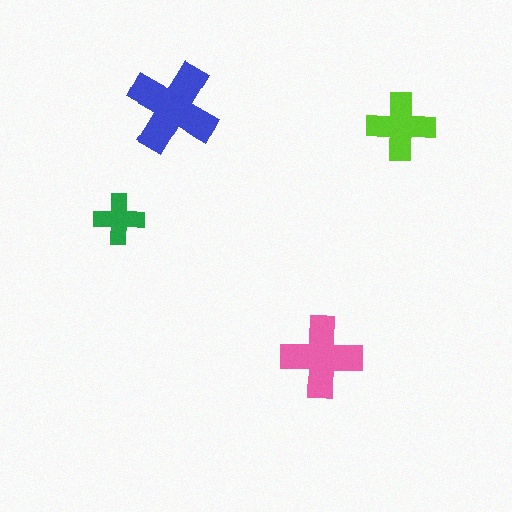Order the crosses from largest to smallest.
the blue one, the pink one, the lime one, the green one.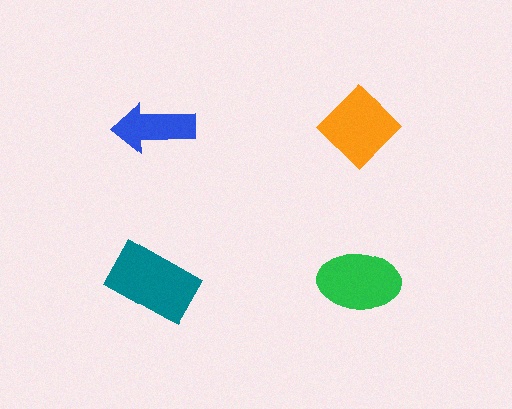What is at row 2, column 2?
A green ellipse.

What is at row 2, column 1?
A teal rectangle.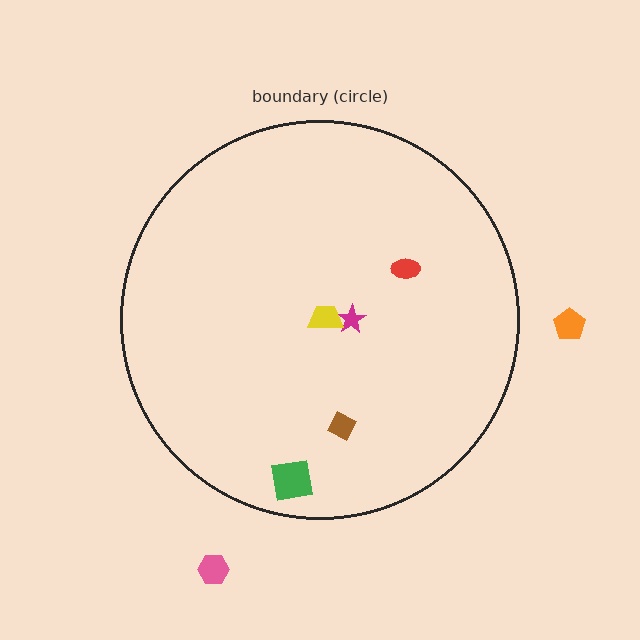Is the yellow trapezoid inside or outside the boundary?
Inside.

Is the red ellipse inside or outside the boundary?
Inside.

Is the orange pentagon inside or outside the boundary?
Outside.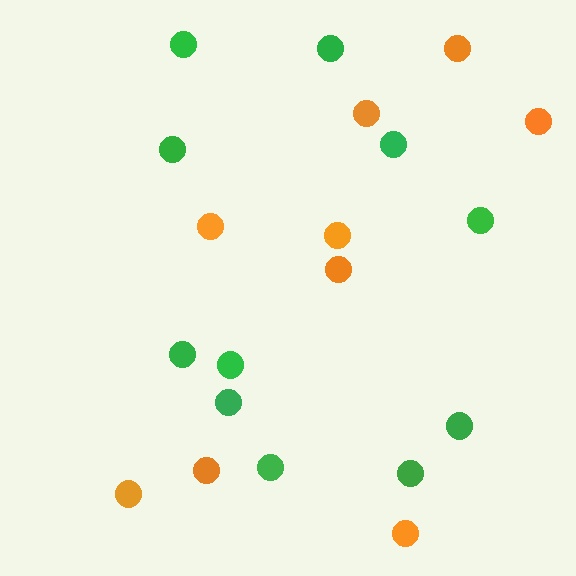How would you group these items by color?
There are 2 groups: one group of orange circles (9) and one group of green circles (11).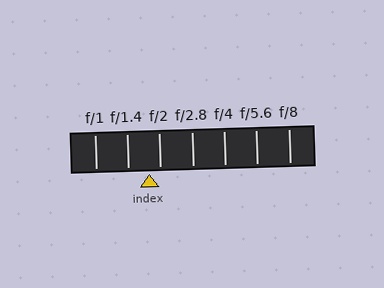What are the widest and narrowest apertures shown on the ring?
The widest aperture shown is f/1 and the narrowest is f/8.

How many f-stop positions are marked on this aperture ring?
There are 7 f-stop positions marked.